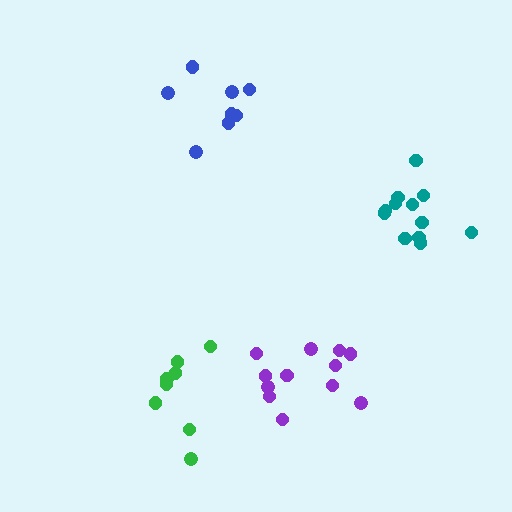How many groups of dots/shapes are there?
There are 4 groups.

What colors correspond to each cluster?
The clusters are colored: blue, teal, purple, green.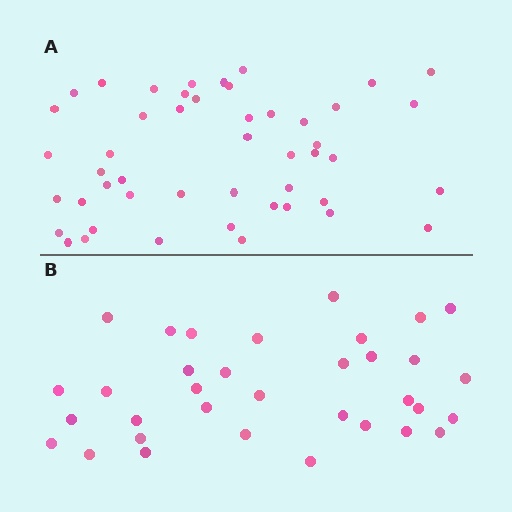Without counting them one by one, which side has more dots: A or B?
Region A (the top region) has more dots.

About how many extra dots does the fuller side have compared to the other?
Region A has approximately 15 more dots than region B.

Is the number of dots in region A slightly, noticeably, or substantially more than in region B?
Region A has noticeably more, but not dramatically so. The ratio is roughly 1.4 to 1.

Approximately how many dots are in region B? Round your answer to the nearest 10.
About 30 dots. (The exact count is 34, which rounds to 30.)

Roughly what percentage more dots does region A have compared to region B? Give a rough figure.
About 40% more.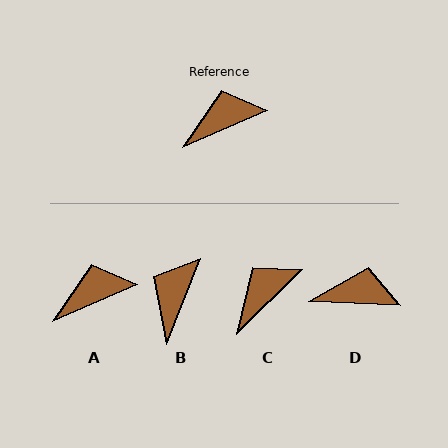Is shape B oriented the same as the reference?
No, it is off by about 45 degrees.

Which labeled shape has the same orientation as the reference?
A.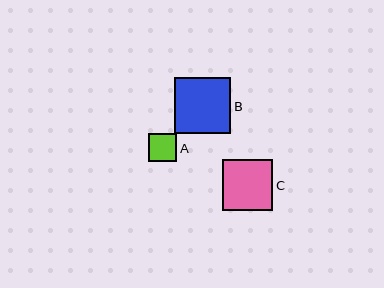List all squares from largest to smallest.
From largest to smallest: B, C, A.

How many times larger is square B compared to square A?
Square B is approximately 2.0 times the size of square A.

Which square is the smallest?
Square A is the smallest with a size of approximately 28 pixels.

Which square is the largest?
Square B is the largest with a size of approximately 56 pixels.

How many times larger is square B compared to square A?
Square B is approximately 2.0 times the size of square A.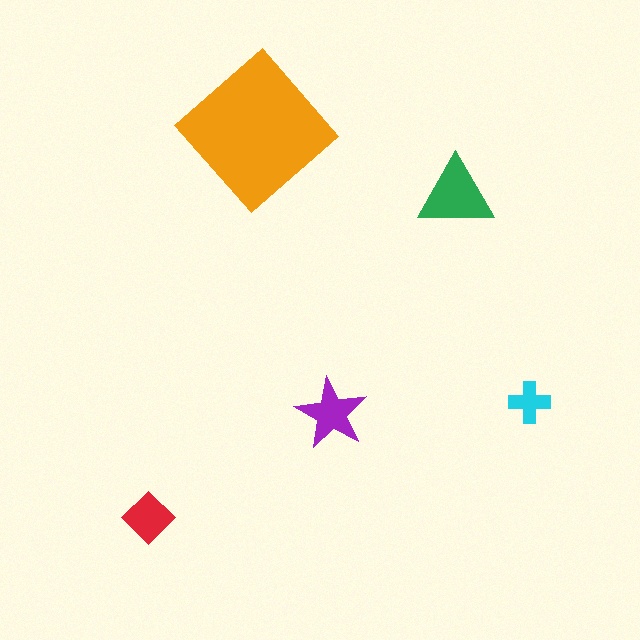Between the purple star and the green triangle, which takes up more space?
The green triangle.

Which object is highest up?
The orange diamond is topmost.